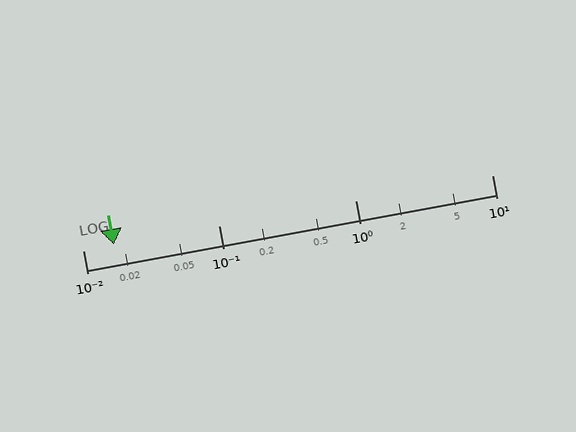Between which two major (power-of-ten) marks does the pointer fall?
The pointer is between 0.01 and 0.1.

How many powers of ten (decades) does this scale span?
The scale spans 3 decades, from 0.01 to 10.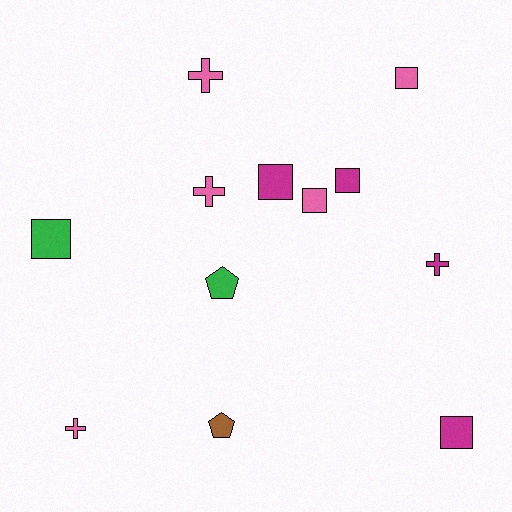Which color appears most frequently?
Pink, with 5 objects.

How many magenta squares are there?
There are 3 magenta squares.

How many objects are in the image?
There are 12 objects.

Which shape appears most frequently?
Square, with 6 objects.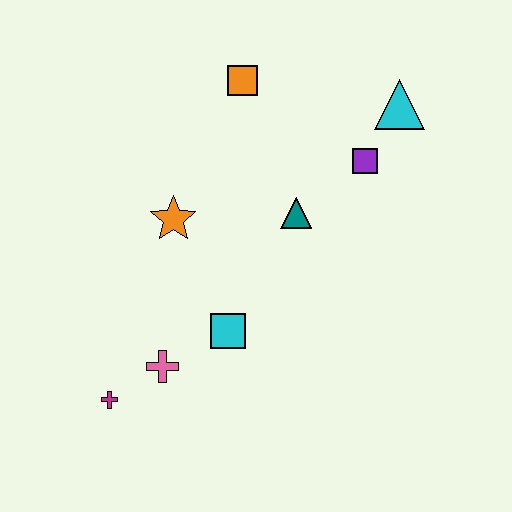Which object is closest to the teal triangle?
The purple square is closest to the teal triangle.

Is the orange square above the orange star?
Yes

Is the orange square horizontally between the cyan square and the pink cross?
No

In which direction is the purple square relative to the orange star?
The purple square is to the right of the orange star.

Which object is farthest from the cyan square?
The cyan triangle is farthest from the cyan square.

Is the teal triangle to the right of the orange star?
Yes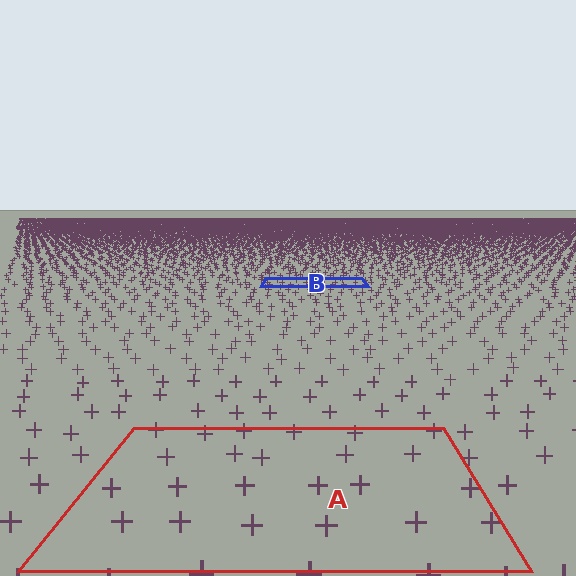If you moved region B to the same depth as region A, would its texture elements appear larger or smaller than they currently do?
They would appear larger. At a closer depth, the same texture elements are projected at a bigger on-screen size.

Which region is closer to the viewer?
Region A is closer. The texture elements there are larger and more spread out.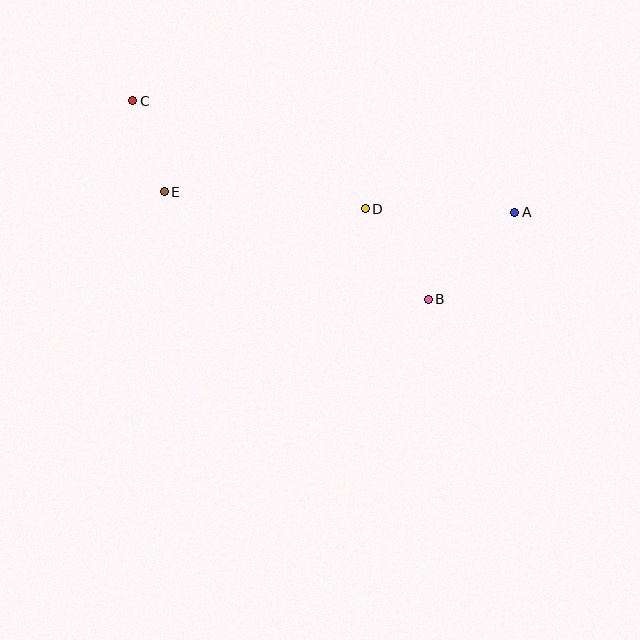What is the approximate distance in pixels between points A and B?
The distance between A and B is approximately 122 pixels.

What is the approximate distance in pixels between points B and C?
The distance between B and C is approximately 356 pixels.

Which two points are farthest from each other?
Points A and C are farthest from each other.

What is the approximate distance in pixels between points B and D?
The distance between B and D is approximately 110 pixels.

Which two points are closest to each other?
Points C and E are closest to each other.